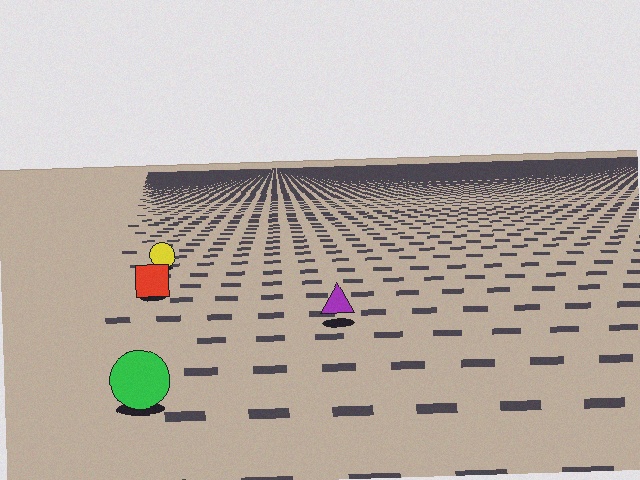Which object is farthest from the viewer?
The yellow circle is farthest from the viewer. It appears smaller and the ground texture around it is denser.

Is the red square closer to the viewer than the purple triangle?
No. The purple triangle is closer — you can tell from the texture gradient: the ground texture is coarser near it.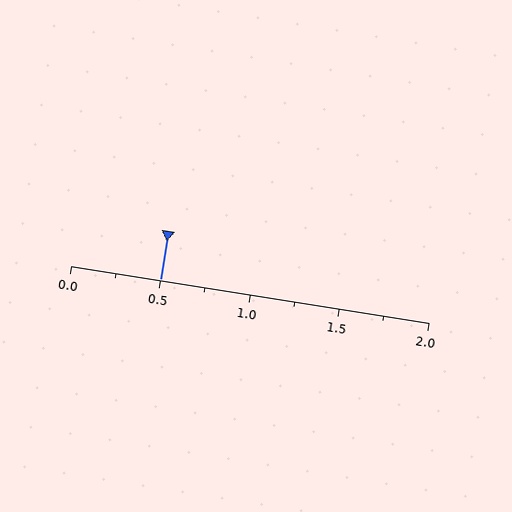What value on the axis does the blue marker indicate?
The marker indicates approximately 0.5.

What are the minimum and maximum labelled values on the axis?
The axis runs from 0.0 to 2.0.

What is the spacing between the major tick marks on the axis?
The major ticks are spaced 0.5 apart.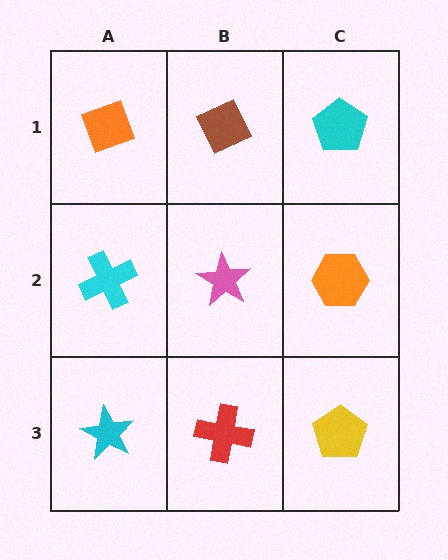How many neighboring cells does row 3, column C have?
2.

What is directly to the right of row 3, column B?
A yellow pentagon.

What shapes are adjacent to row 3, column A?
A cyan cross (row 2, column A), a red cross (row 3, column B).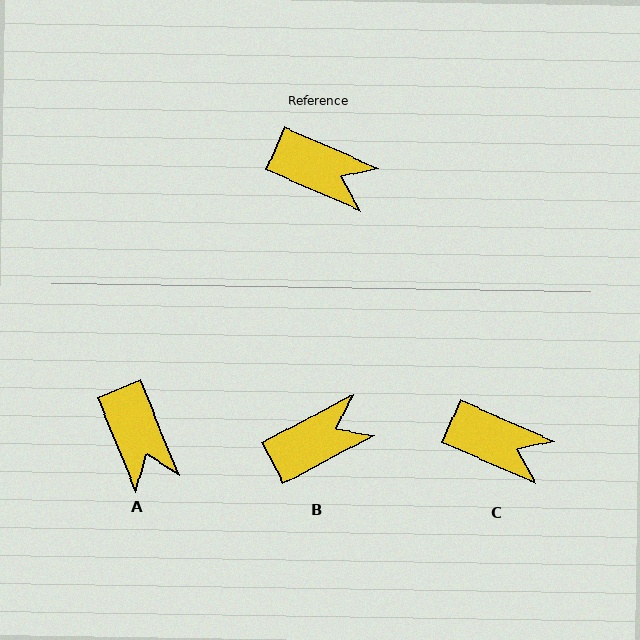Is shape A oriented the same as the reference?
No, it is off by about 44 degrees.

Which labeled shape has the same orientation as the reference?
C.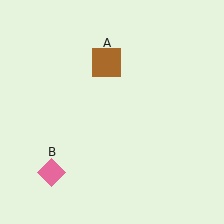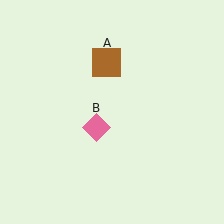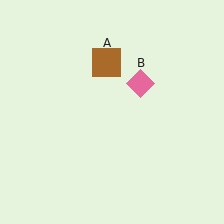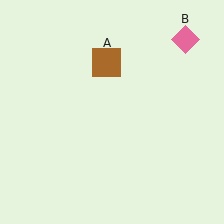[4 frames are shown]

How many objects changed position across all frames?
1 object changed position: pink diamond (object B).